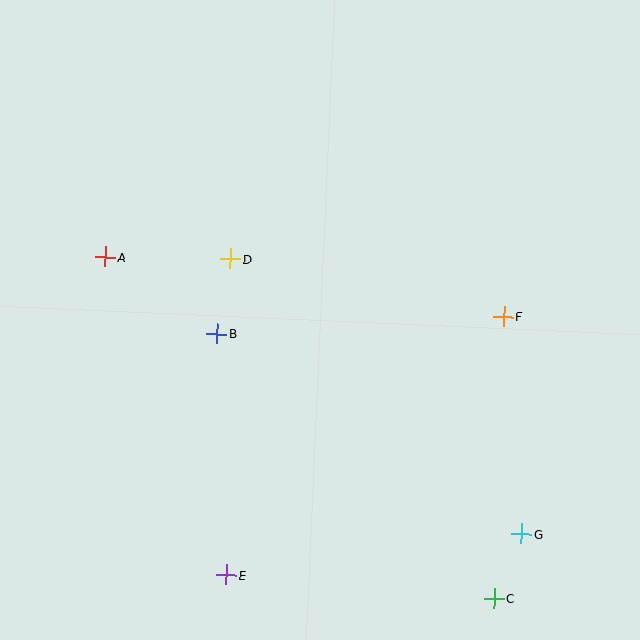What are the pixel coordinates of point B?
Point B is at (217, 333).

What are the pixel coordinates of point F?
Point F is at (504, 316).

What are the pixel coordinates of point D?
Point D is at (231, 259).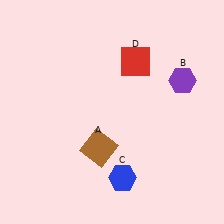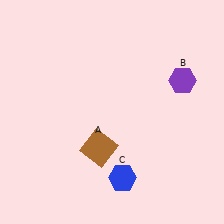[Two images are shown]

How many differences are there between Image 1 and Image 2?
There is 1 difference between the two images.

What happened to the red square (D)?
The red square (D) was removed in Image 2. It was in the top-right area of Image 1.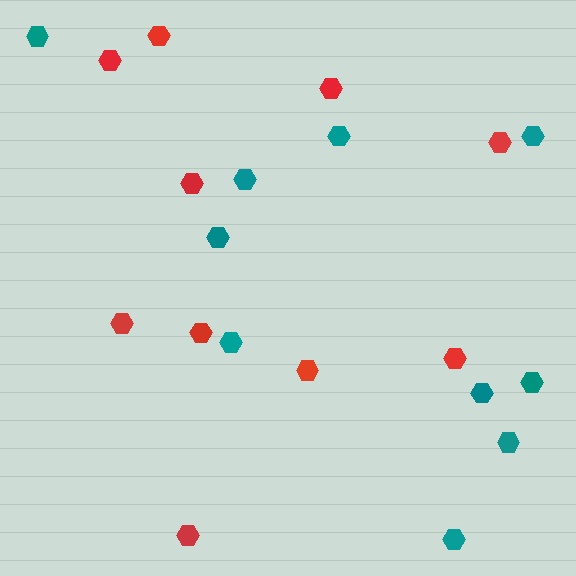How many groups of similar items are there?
There are 2 groups: one group of teal hexagons (10) and one group of red hexagons (10).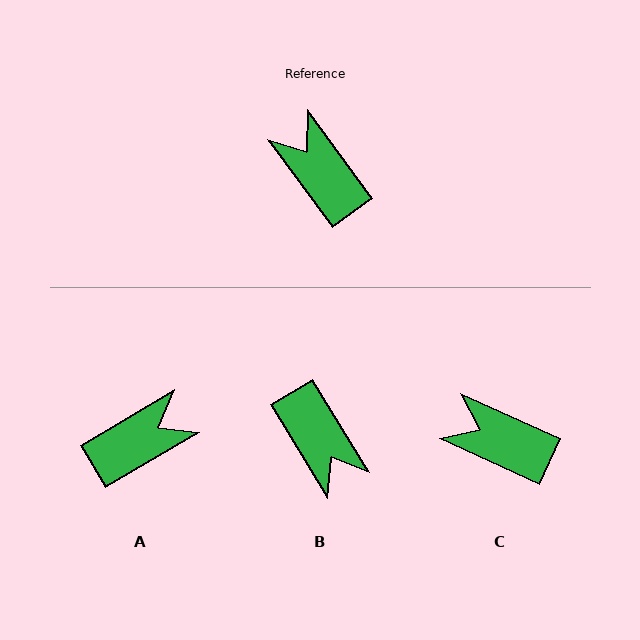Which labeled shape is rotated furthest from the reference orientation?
B, about 175 degrees away.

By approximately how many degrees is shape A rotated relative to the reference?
Approximately 96 degrees clockwise.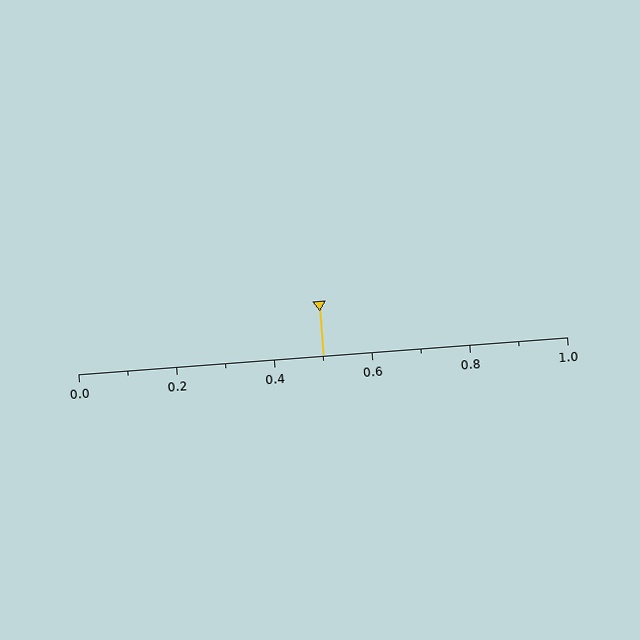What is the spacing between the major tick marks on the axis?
The major ticks are spaced 0.2 apart.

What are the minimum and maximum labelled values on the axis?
The axis runs from 0.0 to 1.0.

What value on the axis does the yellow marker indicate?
The marker indicates approximately 0.5.